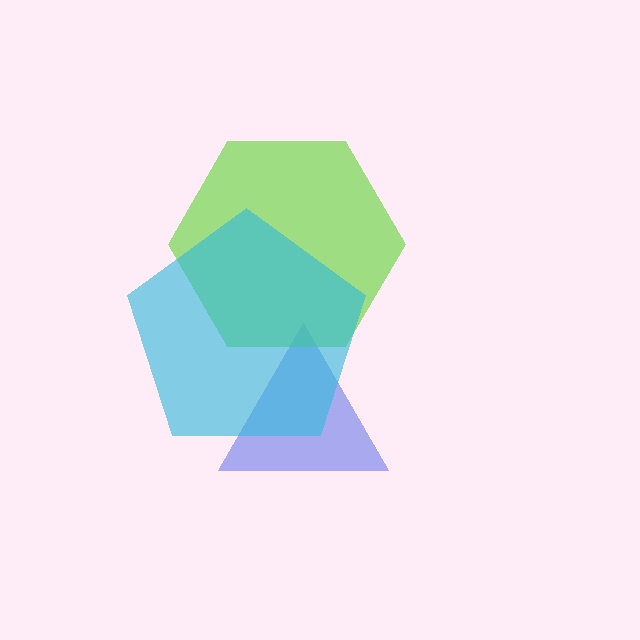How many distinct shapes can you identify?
There are 3 distinct shapes: a blue triangle, a lime hexagon, a cyan pentagon.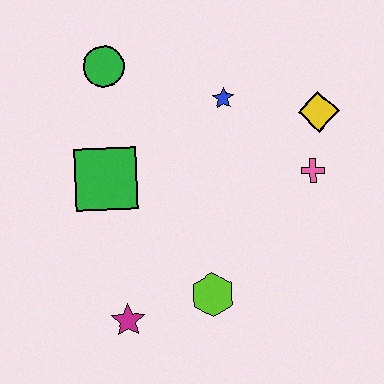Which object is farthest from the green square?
The yellow diamond is farthest from the green square.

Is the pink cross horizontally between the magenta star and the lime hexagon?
No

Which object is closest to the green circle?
The green square is closest to the green circle.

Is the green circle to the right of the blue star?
No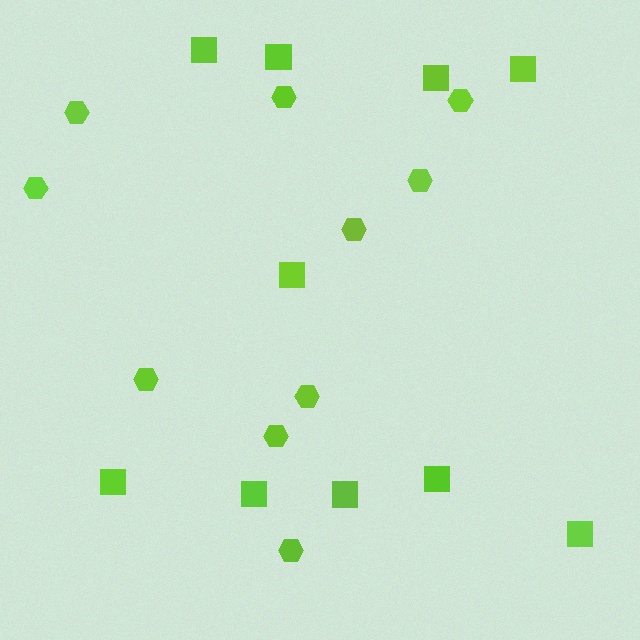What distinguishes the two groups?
There are 2 groups: one group of squares (10) and one group of hexagons (10).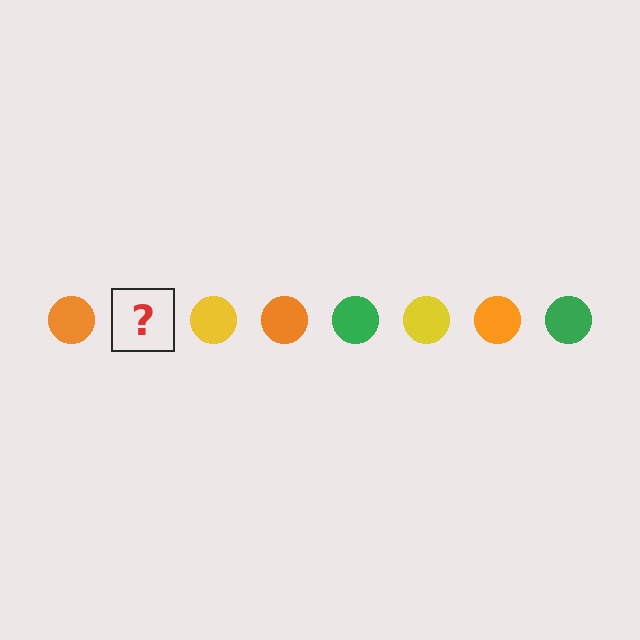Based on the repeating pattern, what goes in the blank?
The blank should be a green circle.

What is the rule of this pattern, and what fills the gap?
The rule is that the pattern cycles through orange, green, yellow circles. The gap should be filled with a green circle.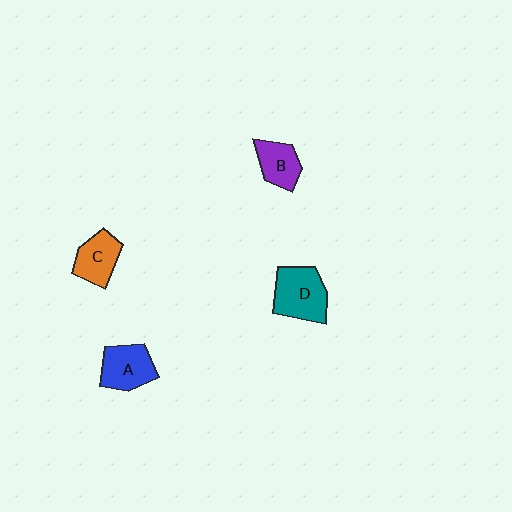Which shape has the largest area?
Shape D (teal).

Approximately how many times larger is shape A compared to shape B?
Approximately 1.2 times.